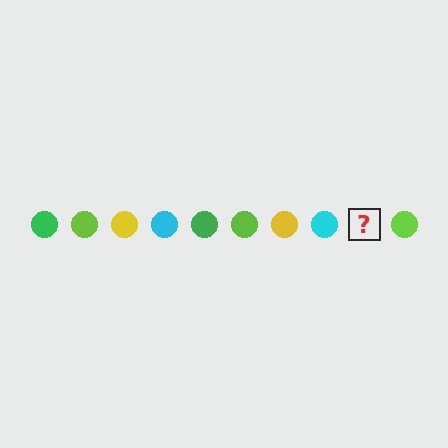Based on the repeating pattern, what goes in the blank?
The blank should be a green circle.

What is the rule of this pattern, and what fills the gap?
The rule is that the pattern cycles through green, lime, yellow, cyan circles. The gap should be filled with a green circle.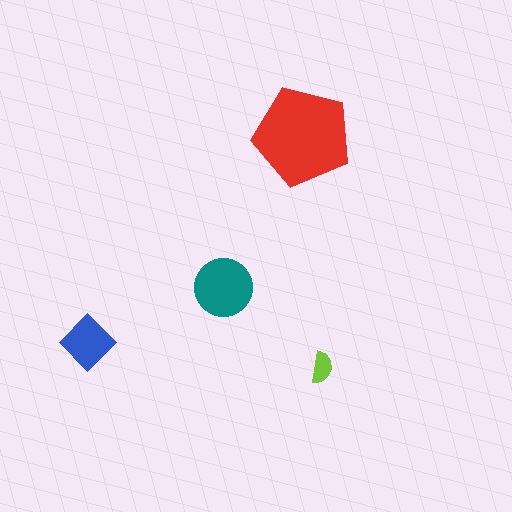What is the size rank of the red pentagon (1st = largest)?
1st.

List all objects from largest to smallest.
The red pentagon, the teal circle, the blue diamond, the lime semicircle.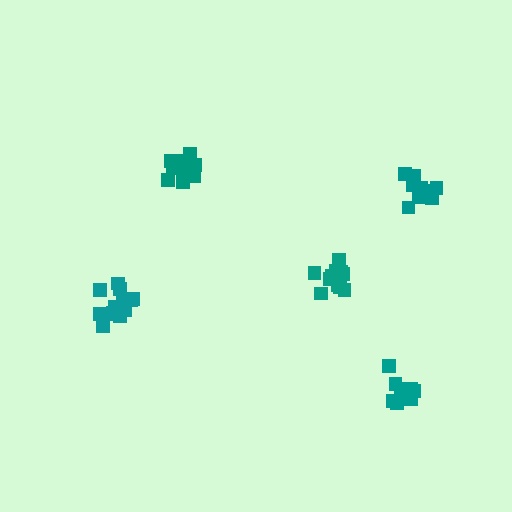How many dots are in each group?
Group 1: 15 dots, Group 2: 13 dots, Group 3: 12 dots, Group 4: 10 dots, Group 5: 10 dots (60 total).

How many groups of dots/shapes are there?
There are 5 groups.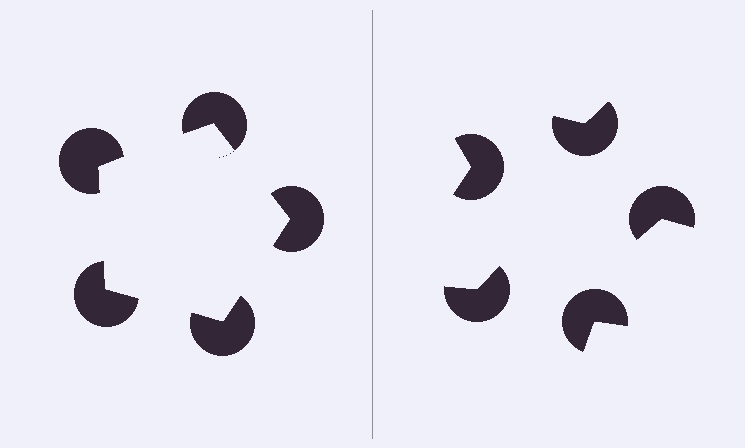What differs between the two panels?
The pac-man discs are positioned identically on both sides; only the wedge orientations differ. On the left they align to a pentagon; on the right they are misaligned.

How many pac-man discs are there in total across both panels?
10 — 5 on each side.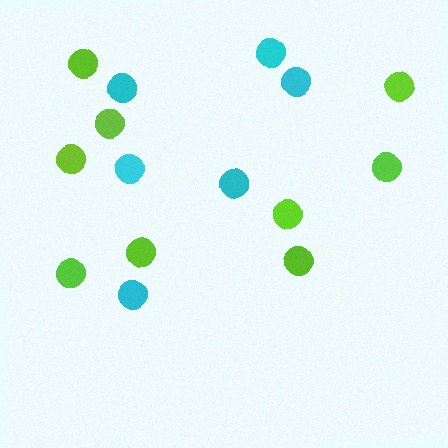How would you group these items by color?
There are 2 groups: one group of cyan circles (6) and one group of lime circles (9).